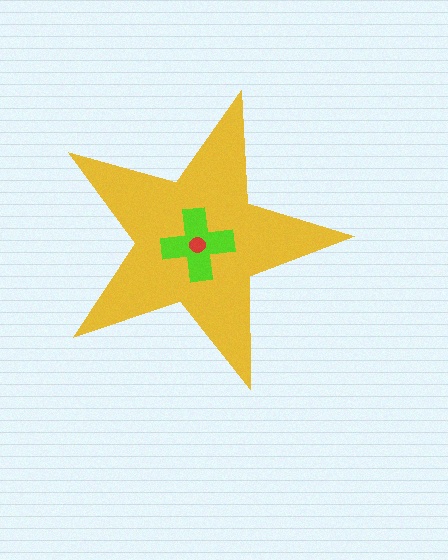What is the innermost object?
The red circle.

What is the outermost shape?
The yellow star.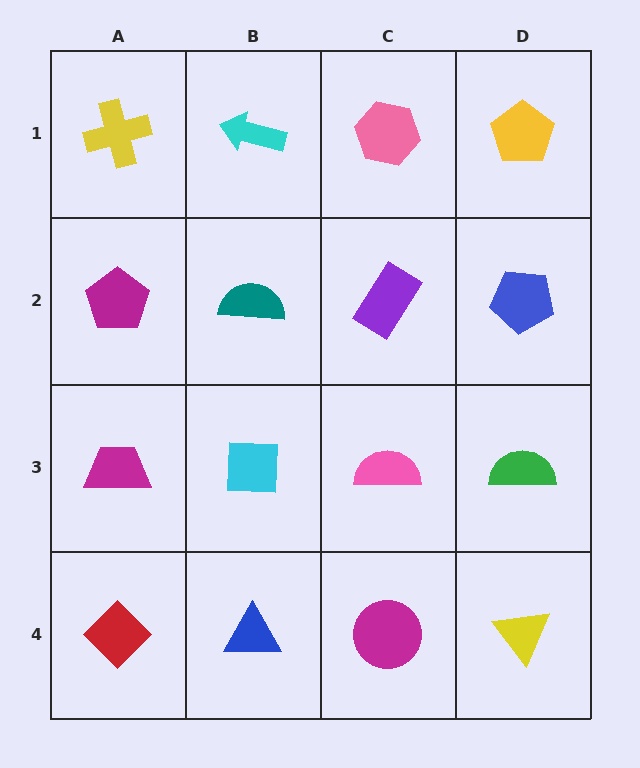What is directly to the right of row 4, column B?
A magenta circle.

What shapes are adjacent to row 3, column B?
A teal semicircle (row 2, column B), a blue triangle (row 4, column B), a magenta trapezoid (row 3, column A), a pink semicircle (row 3, column C).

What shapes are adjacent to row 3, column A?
A magenta pentagon (row 2, column A), a red diamond (row 4, column A), a cyan square (row 3, column B).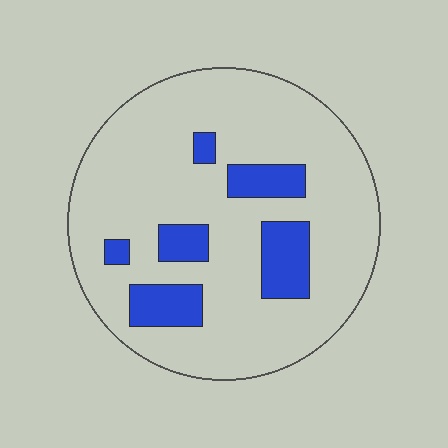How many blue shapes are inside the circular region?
6.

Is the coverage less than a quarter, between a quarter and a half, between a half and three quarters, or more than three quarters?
Less than a quarter.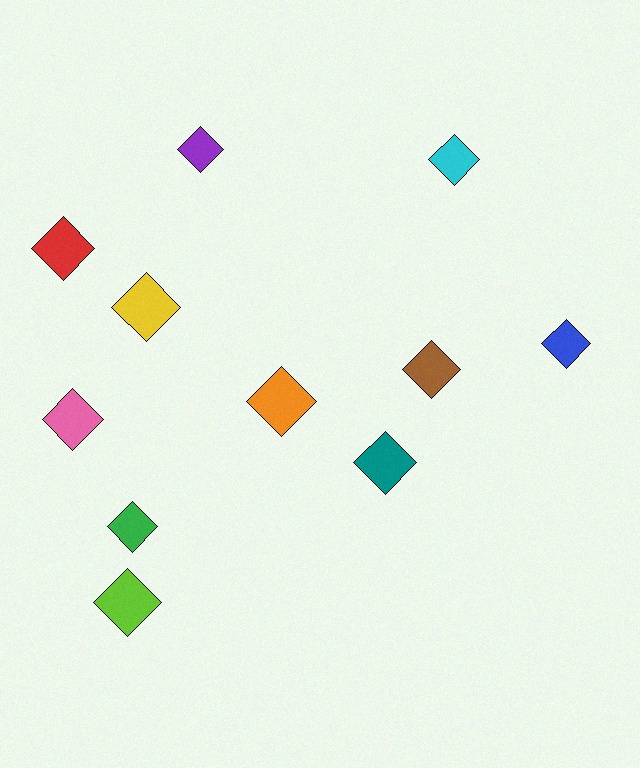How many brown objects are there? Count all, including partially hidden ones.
There is 1 brown object.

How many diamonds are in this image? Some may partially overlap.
There are 11 diamonds.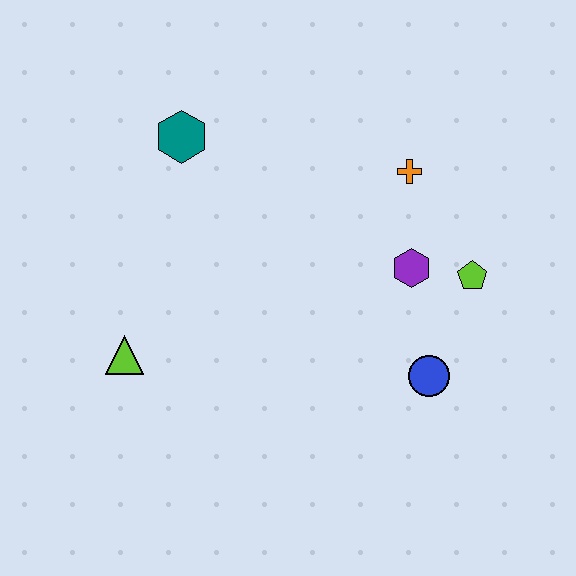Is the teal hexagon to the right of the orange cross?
No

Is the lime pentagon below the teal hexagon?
Yes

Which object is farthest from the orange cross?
The lime triangle is farthest from the orange cross.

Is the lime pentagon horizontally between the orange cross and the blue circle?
No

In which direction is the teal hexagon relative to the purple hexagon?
The teal hexagon is to the left of the purple hexagon.